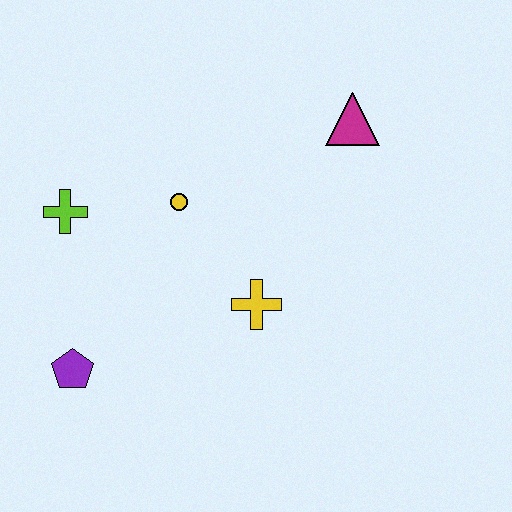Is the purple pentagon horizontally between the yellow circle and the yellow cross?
No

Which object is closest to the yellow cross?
The yellow circle is closest to the yellow cross.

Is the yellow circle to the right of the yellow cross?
No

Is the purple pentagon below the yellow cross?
Yes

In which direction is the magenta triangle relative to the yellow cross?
The magenta triangle is above the yellow cross.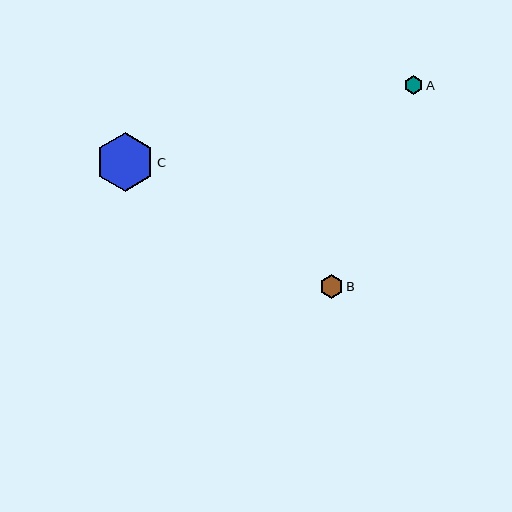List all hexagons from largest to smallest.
From largest to smallest: C, B, A.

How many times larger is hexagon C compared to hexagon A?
Hexagon C is approximately 3.2 times the size of hexagon A.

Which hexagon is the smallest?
Hexagon A is the smallest with a size of approximately 18 pixels.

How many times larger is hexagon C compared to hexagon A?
Hexagon C is approximately 3.2 times the size of hexagon A.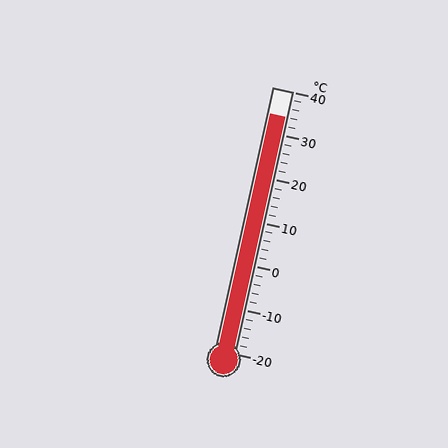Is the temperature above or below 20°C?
The temperature is above 20°C.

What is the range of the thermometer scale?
The thermometer scale ranges from -20°C to 40°C.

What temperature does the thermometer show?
The thermometer shows approximately 34°C.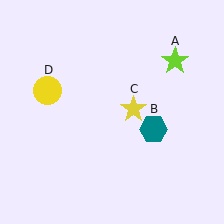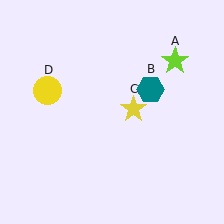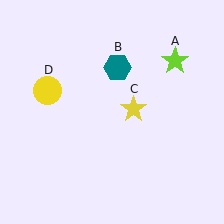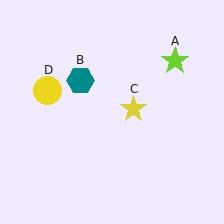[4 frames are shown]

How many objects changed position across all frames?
1 object changed position: teal hexagon (object B).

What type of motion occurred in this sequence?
The teal hexagon (object B) rotated counterclockwise around the center of the scene.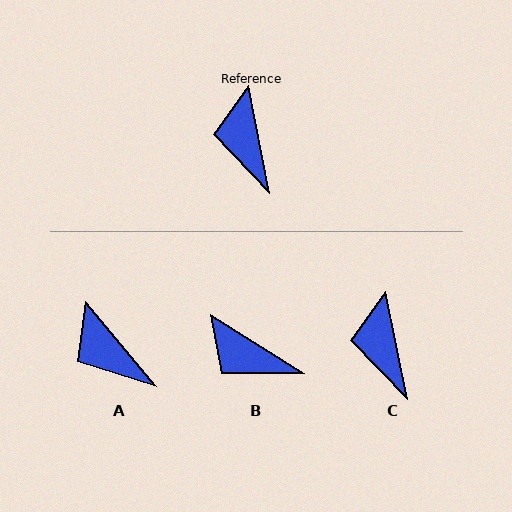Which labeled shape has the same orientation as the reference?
C.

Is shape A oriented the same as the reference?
No, it is off by about 29 degrees.